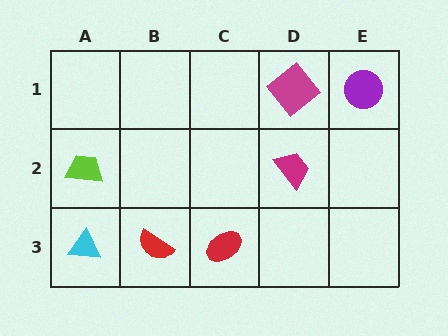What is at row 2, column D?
A magenta trapezoid.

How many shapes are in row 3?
3 shapes.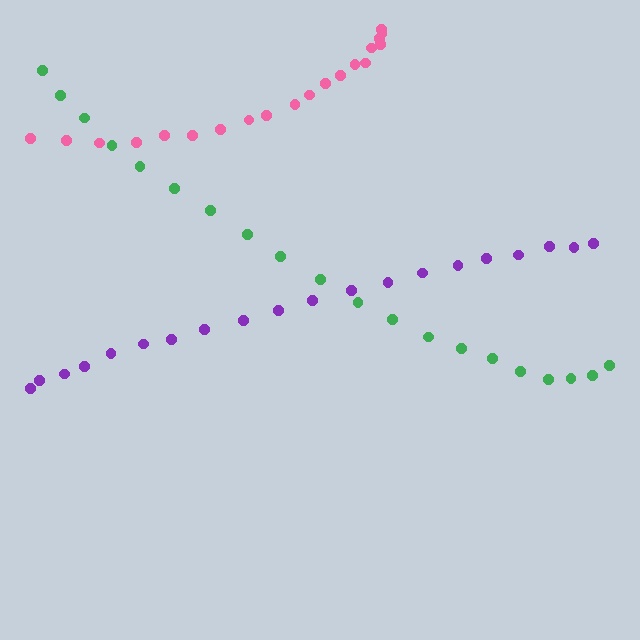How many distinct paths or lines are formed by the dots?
There are 3 distinct paths.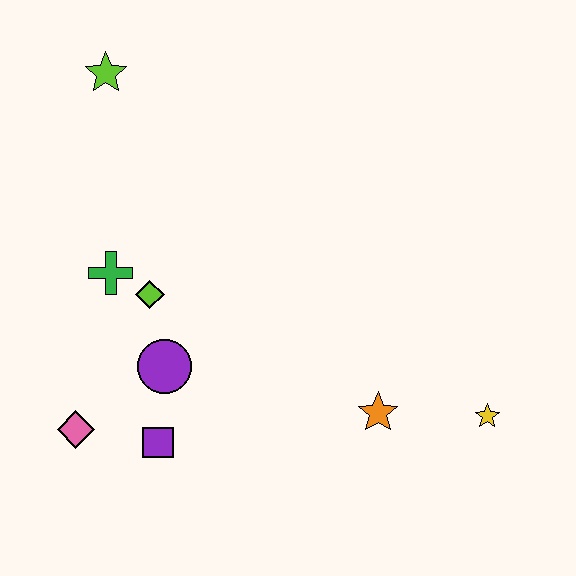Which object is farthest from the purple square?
The lime star is farthest from the purple square.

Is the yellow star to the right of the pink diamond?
Yes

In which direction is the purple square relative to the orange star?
The purple square is to the left of the orange star.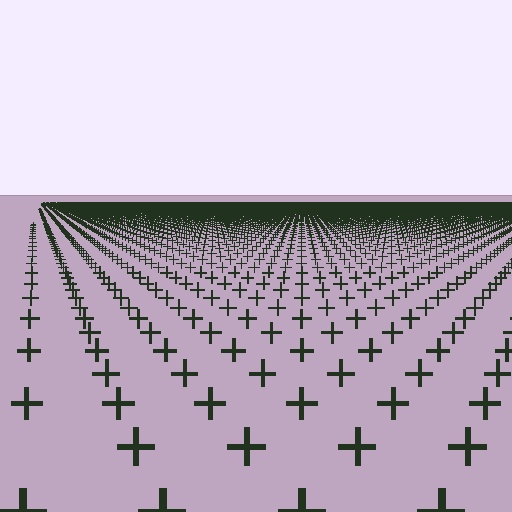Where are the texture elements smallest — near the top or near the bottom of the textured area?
Near the top.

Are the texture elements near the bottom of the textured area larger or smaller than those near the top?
Larger. Near the bottom, elements are closer to the viewer and appear at a bigger on-screen size.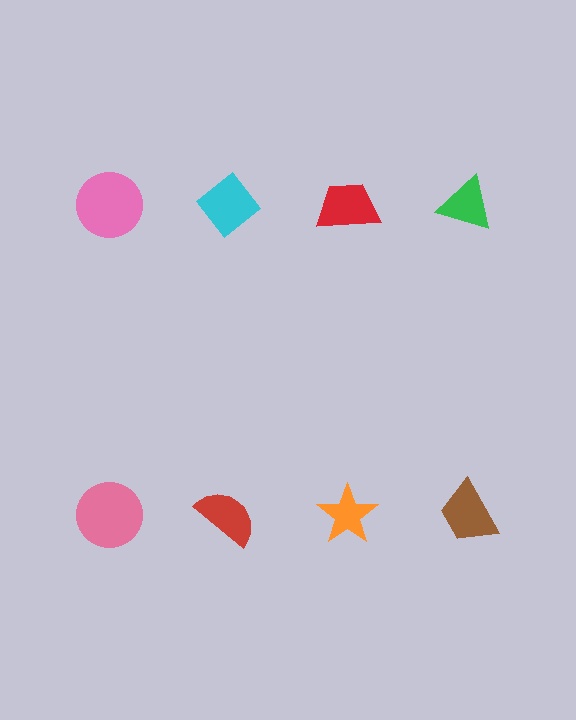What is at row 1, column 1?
A pink circle.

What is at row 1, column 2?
A cyan diamond.